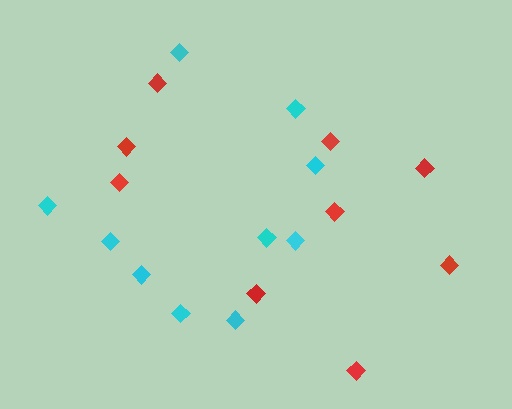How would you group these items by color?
There are 2 groups: one group of red diamonds (9) and one group of cyan diamonds (10).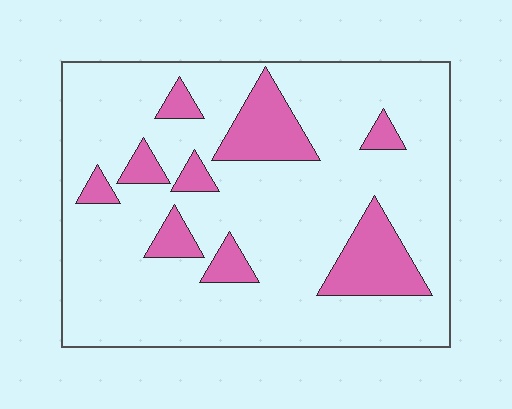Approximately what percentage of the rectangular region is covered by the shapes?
Approximately 20%.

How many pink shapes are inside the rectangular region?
9.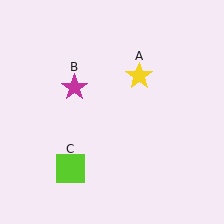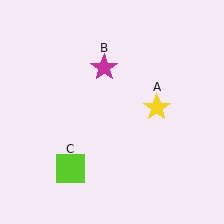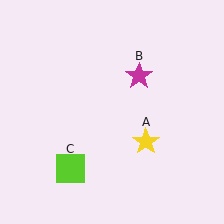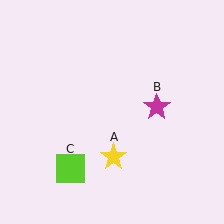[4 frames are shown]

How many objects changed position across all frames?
2 objects changed position: yellow star (object A), magenta star (object B).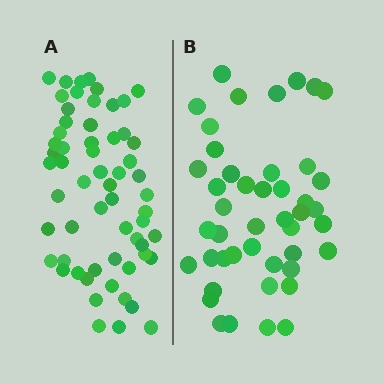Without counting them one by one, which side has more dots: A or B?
Region A (the left region) has more dots.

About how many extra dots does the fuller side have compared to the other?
Region A has approximately 15 more dots than region B.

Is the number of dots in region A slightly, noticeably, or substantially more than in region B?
Region A has noticeably more, but not dramatically so. The ratio is roughly 1.3 to 1.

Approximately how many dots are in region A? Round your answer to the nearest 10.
About 60 dots.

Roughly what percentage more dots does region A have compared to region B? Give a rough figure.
About 35% more.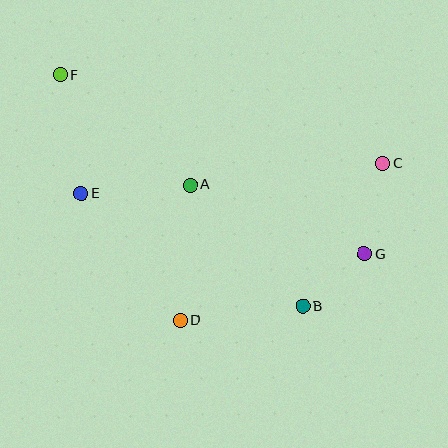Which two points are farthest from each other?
Points F and G are farthest from each other.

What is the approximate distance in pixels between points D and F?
The distance between D and F is approximately 273 pixels.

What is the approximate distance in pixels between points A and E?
The distance between A and E is approximately 110 pixels.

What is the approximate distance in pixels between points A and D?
The distance between A and D is approximately 136 pixels.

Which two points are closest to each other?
Points B and G are closest to each other.